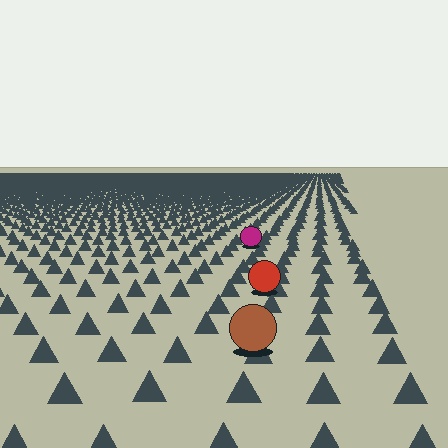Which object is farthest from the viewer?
The magenta circle is farthest from the viewer. It appears smaller and the ground texture around it is denser.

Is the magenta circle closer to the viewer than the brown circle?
No. The brown circle is closer — you can tell from the texture gradient: the ground texture is coarser near it.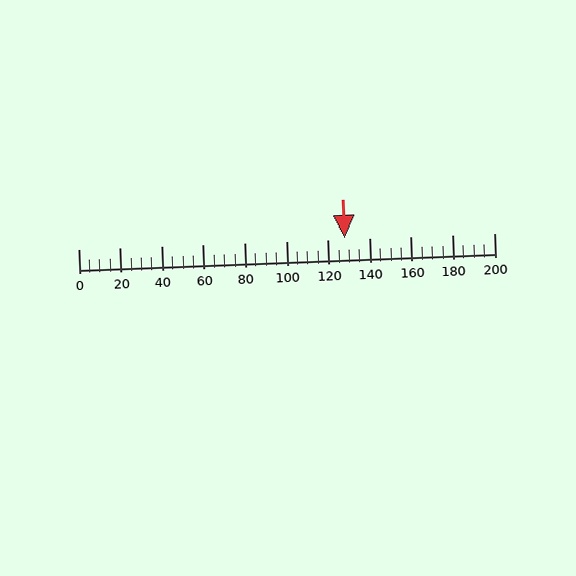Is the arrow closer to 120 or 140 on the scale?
The arrow is closer to 120.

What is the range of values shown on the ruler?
The ruler shows values from 0 to 200.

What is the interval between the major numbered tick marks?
The major tick marks are spaced 20 units apart.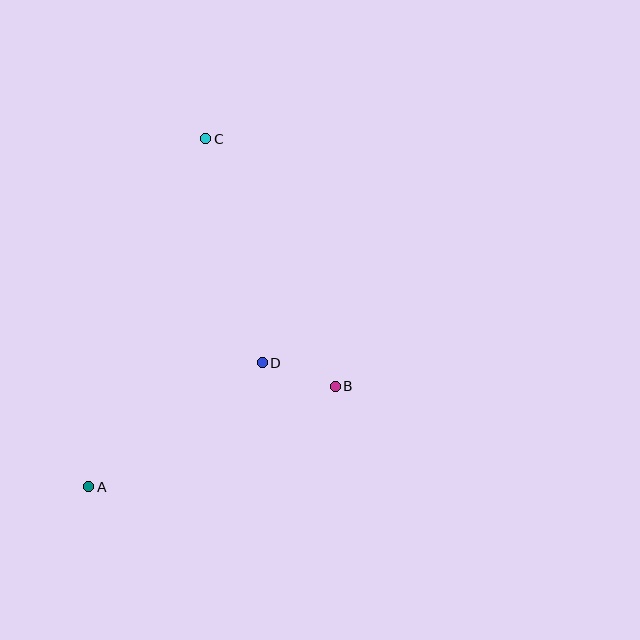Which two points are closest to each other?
Points B and D are closest to each other.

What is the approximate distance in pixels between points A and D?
The distance between A and D is approximately 213 pixels.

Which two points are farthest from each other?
Points A and C are farthest from each other.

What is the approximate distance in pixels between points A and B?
The distance between A and B is approximately 266 pixels.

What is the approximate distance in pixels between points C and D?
The distance between C and D is approximately 231 pixels.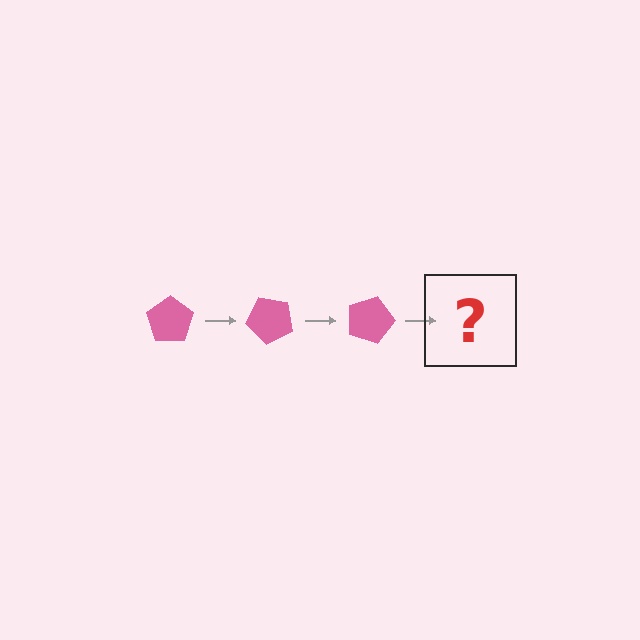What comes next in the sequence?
The next element should be a pink pentagon rotated 135 degrees.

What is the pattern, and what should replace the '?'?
The pattern is that the pentagon rotates 45 degrees each step. The '?' should be a pink pentagon rotated 135 degrees.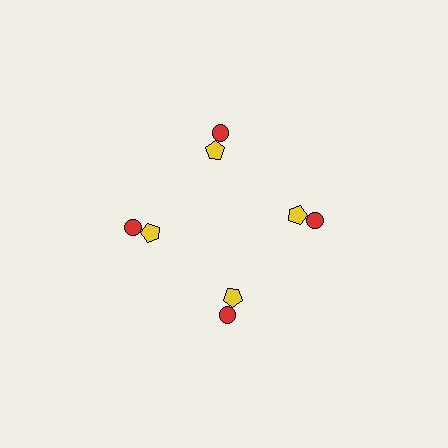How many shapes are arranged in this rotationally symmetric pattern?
There are 8 shapes, arranged in 4 groups of 2.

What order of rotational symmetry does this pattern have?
This pattern has 4-fold rotational symmetry.